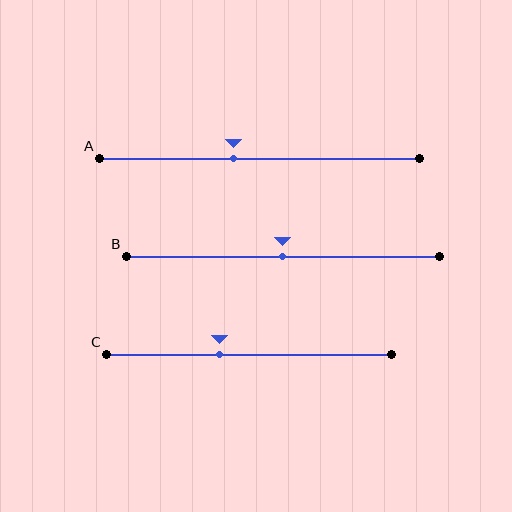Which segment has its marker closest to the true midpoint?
Segment B has its marker closest to the true midpoint.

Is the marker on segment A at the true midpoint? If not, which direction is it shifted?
No, the marker on segment A is shifted to the left by about 8% of the segment length.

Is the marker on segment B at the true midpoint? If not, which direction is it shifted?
Yes, the marker on segment B is at the true midpoint.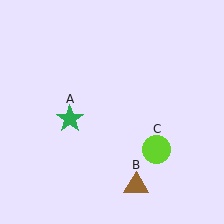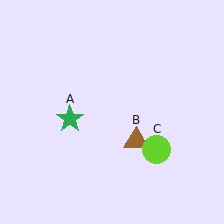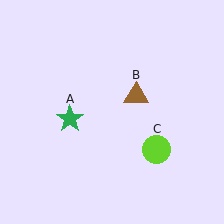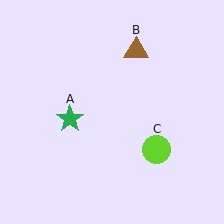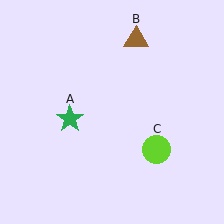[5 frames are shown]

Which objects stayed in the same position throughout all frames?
Green star (object A) and lime circle (object C) remained stationary.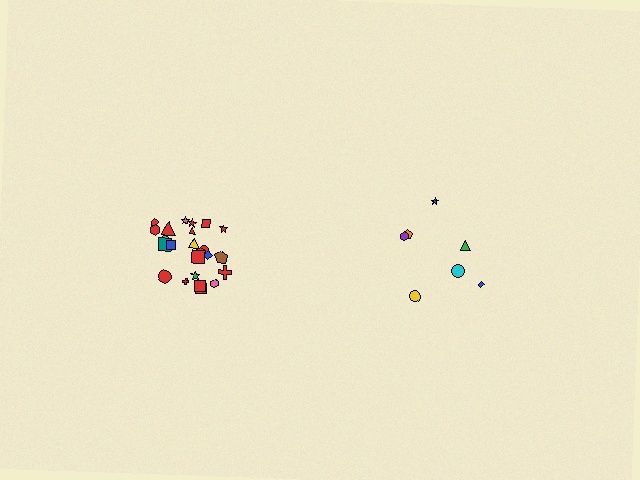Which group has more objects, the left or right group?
The left group.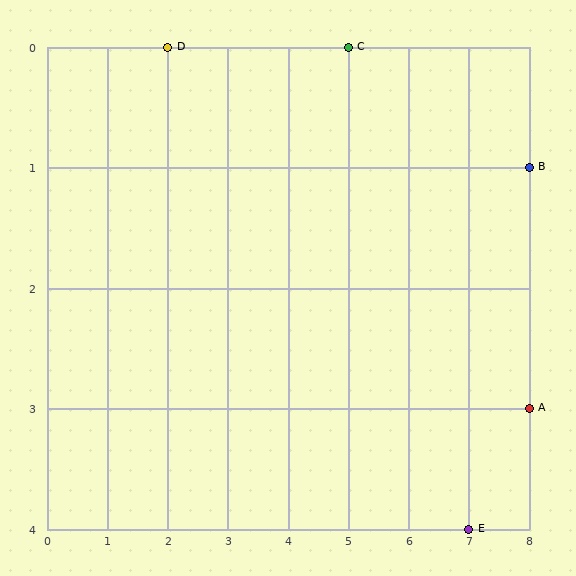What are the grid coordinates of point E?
Point E is at grid coordinates (7, 4).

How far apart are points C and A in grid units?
Points C and A are 3 columns and 3 rows apart (about 4.2 grid units diagonally).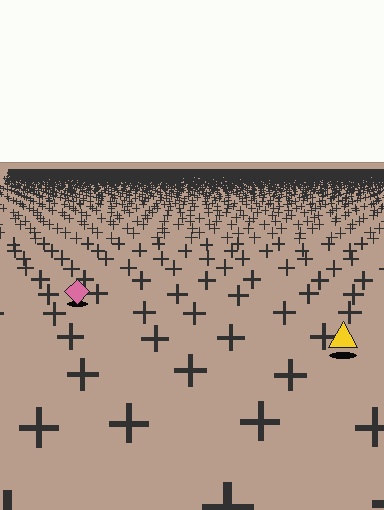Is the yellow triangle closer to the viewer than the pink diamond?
Yes. The yellow triangle is closer — you can tell from the texture gradient: the ground texture is coarser near it.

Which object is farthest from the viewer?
The pink diamond is farthest from the viewer. It appears smaller and the ground texture around it is denser.